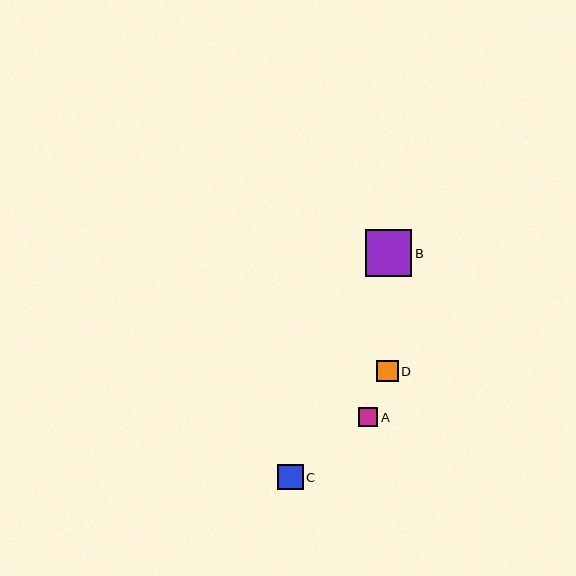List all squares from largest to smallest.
From largest to smallest: B, C, D, A.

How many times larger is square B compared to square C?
Square B is approximately 1.8 times the size of square C.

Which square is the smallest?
Square A is the smallest with a size of approximately 19 pixels.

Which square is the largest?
Square B is the largest with a size of approximately 47 pixels.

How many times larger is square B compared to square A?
Square B is approximately 2.4 times the size of square A.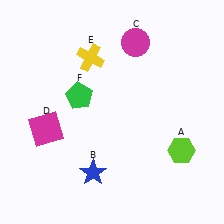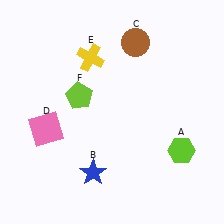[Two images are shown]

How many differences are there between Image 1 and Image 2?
There are 3 differences between the two images.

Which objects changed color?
C changed from magenta to brown. D changed from magenta to pink. F changed from green to lime.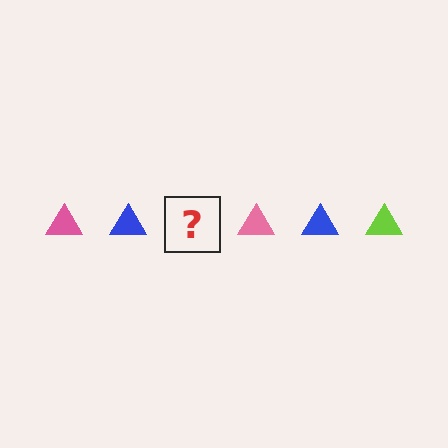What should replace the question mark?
The question mark should be replaced with a lime triangle.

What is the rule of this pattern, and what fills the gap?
The rule is that the pattern cycles through pink, blue, lime triangles. The gap should be filled with a lime triangle.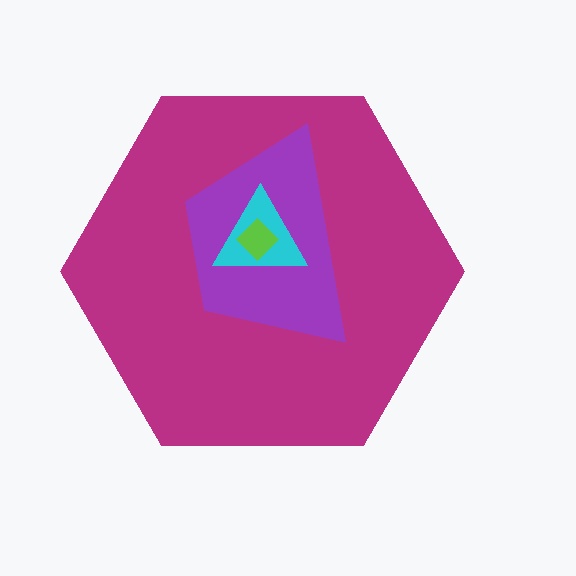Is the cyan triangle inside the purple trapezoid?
Yes.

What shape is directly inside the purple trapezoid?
The cyan triangle.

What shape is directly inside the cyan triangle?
The lime diamond.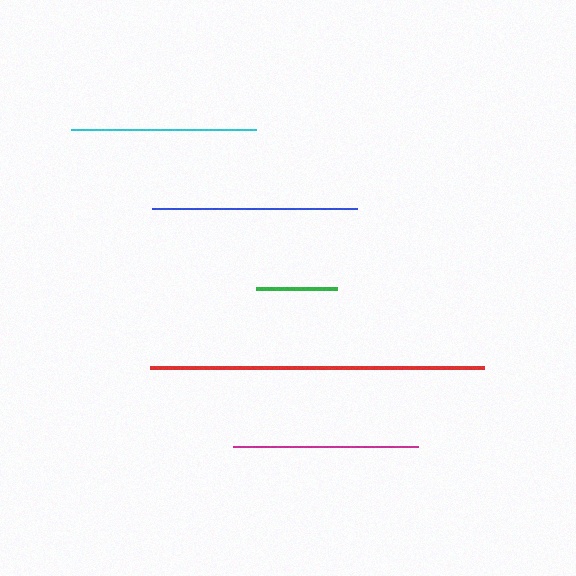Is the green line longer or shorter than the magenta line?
The magenta line is longer than the green line.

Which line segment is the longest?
The red line is the longest at approximately 334 pixels.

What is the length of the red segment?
The red segment is approximately 334 pixels long.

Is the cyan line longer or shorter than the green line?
The cyan line is longer than the green line.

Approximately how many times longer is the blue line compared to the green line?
The blue line is approximately 2.5 times the length of the green line.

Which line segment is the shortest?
The green line is the shortest at approximately 81 pixels.